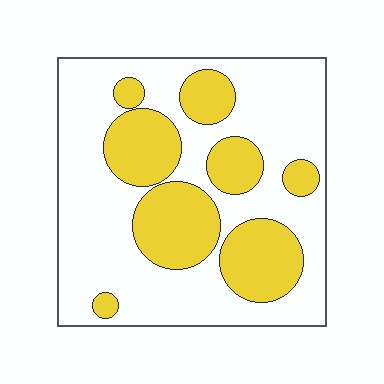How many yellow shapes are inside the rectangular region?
8.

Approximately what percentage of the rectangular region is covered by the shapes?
Approximately 35%.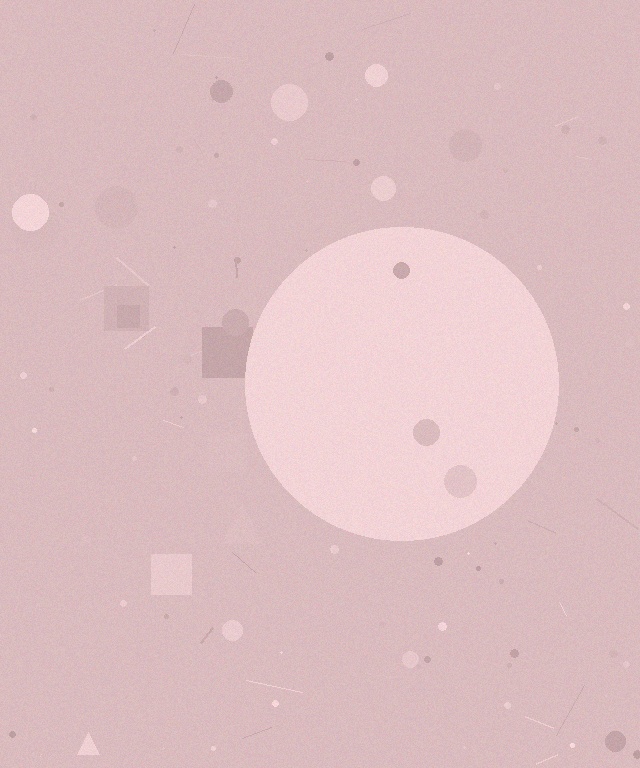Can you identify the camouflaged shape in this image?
The camouflaged shape is a circle.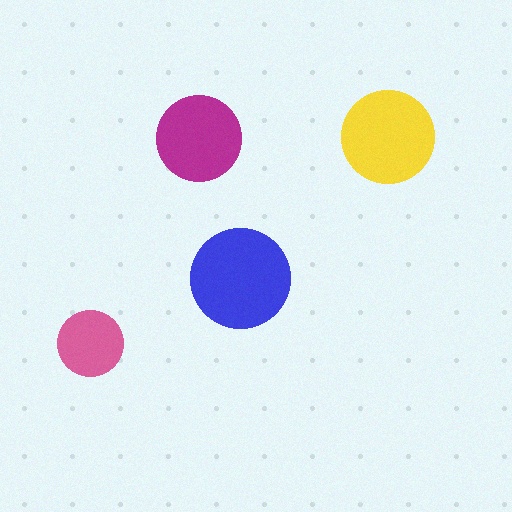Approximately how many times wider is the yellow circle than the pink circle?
About 1.5 times wider.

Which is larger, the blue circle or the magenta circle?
The blue one.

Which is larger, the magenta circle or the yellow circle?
The yellow one.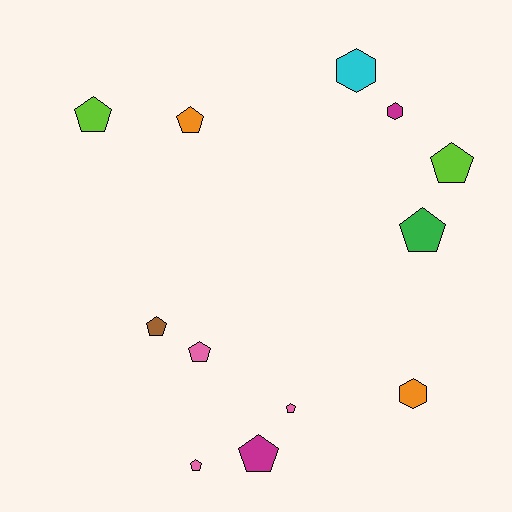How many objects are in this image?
There are 12 objects.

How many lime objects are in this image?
There are 2 lime objects.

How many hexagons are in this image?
There are 3 hexagons.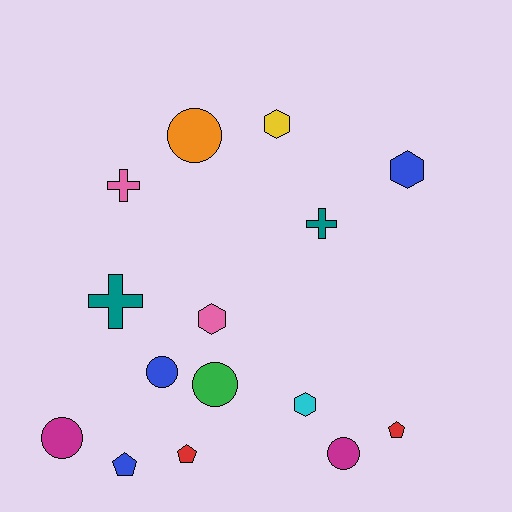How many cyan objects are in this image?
There is 1 cyan object.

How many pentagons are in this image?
There are 3 pentagons.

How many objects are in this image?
There are 15 objects.